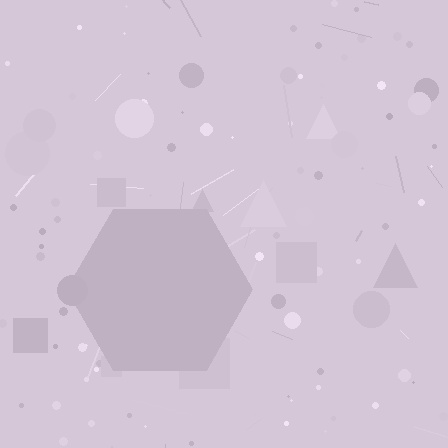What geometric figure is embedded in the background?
A hexagon is embedded in the background.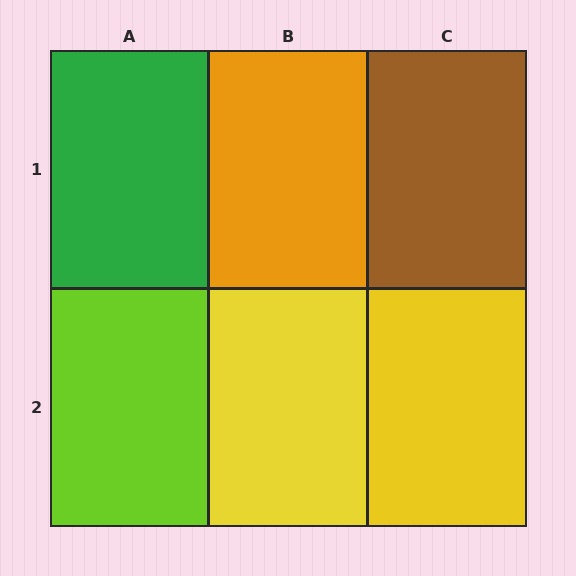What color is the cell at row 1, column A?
Green.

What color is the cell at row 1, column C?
Brown.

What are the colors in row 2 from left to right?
Lime, yellow, yellow.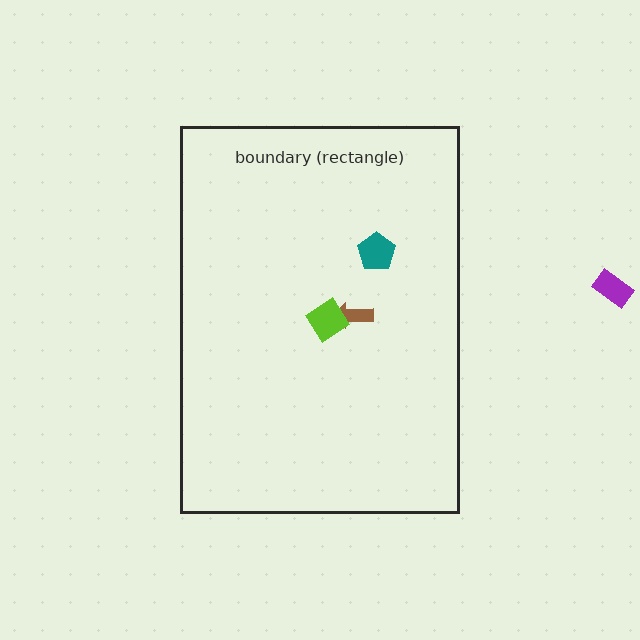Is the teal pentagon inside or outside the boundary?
Inside.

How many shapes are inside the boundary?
3 inside, 1 outside.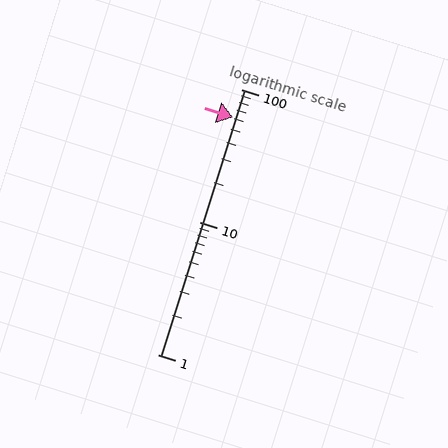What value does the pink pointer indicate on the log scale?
The pointer indicates approximately 61.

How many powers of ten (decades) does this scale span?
The scale spans 2 decades, from 1 to 100.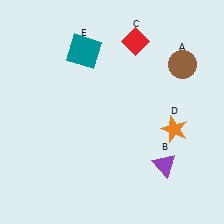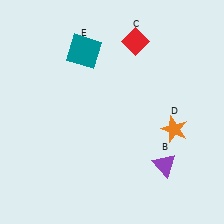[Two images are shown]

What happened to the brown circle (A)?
The brown circle (A) was removed in Image 2. It was in the top-right area of Image 1.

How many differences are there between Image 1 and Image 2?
There is 1 difference between the two images.